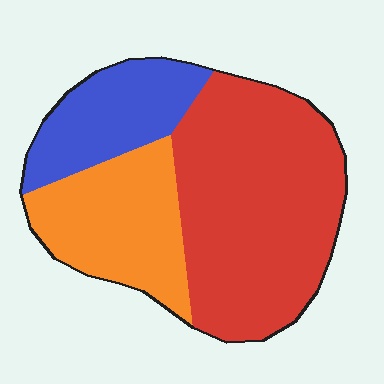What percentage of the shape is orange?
Orange covers roughly 25% of the shape.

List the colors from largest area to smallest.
From largest to smallest: red, orange, blue.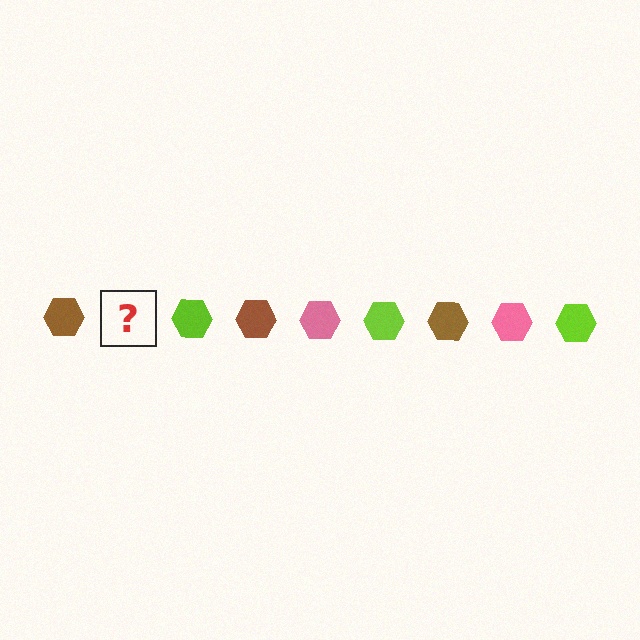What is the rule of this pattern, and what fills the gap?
The rule is that the pattern cycles through brown, pink, lime hexagons. The gap should be filled with a pink hexagon.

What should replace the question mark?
The question mark should be replaced with a pink hexagon.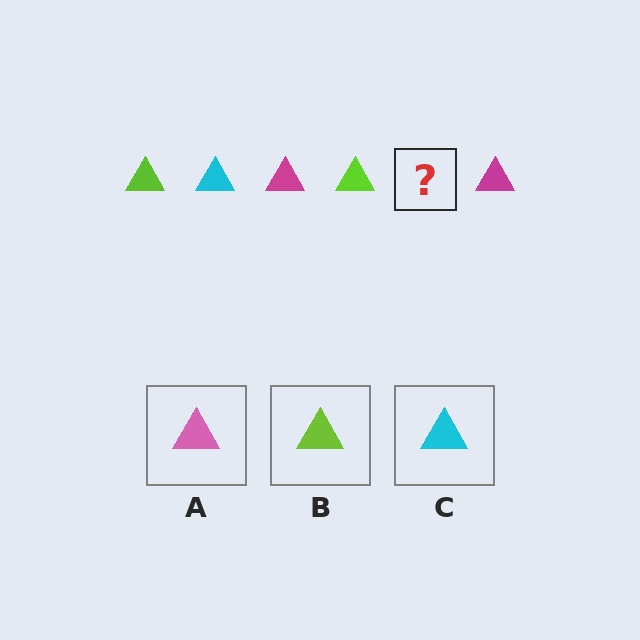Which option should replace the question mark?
Option C.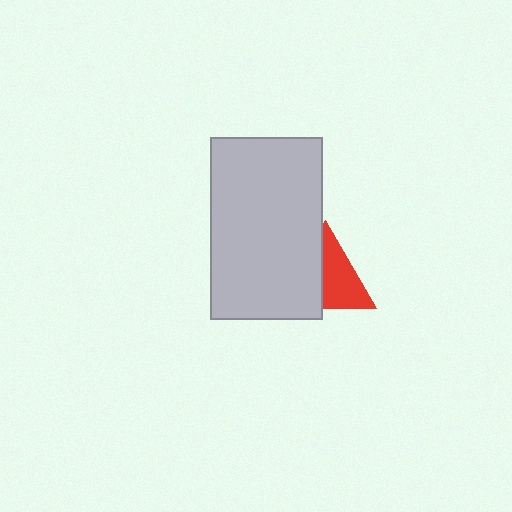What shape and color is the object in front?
The object in front is a light gray rectangle.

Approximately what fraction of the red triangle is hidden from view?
Roughly 46% of the red triangle is hidden behind the light gray rectangle.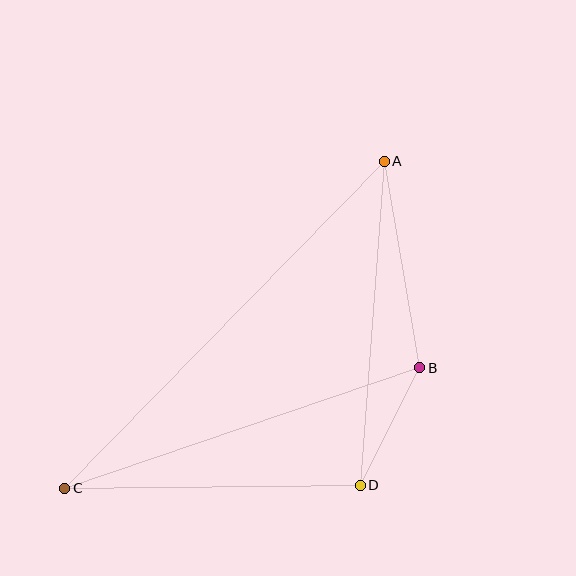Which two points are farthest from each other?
Points A and C are farthest from each other.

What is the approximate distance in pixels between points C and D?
The distance between C and D is approximately 295 pixels.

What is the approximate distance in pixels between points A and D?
The distance between A and D is approximately 325 pixels.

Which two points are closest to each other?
Points B and D are closest to each other.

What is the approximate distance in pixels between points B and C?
The distance between B and C is approximately 375 pixels.